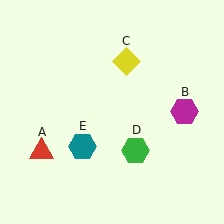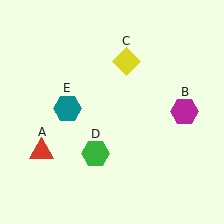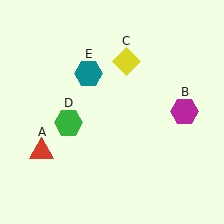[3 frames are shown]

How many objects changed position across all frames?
2 objects changed position: green hexagon (object D), teal hexagon (object E).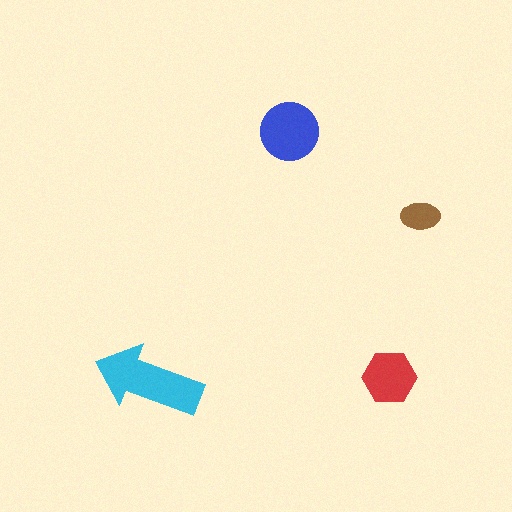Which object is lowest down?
The cyan arrow is bottommost.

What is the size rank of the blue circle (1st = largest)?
2nd.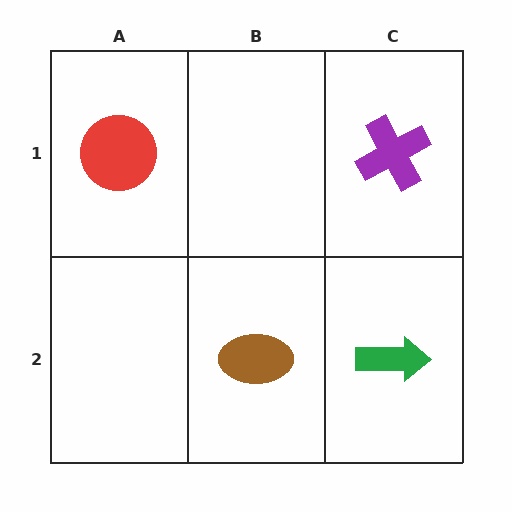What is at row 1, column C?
A purple cross.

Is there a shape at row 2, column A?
No, that cell is empty.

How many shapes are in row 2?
2 shapes.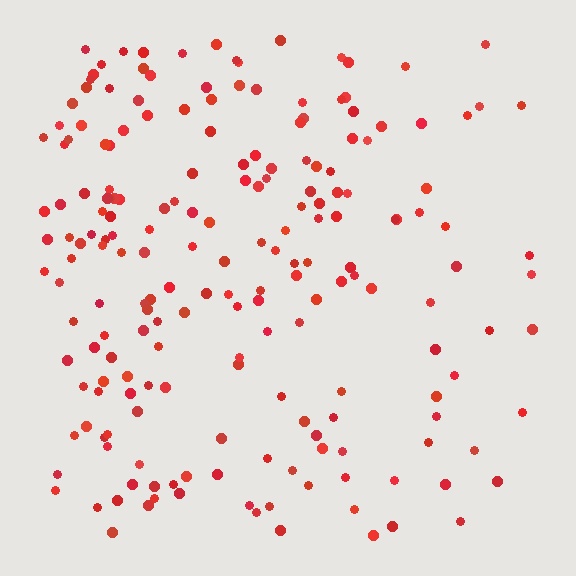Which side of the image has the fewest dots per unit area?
The right.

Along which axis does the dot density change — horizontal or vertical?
Horizontal.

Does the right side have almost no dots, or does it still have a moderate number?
Still a moderate number, just noticeably fewer than the left.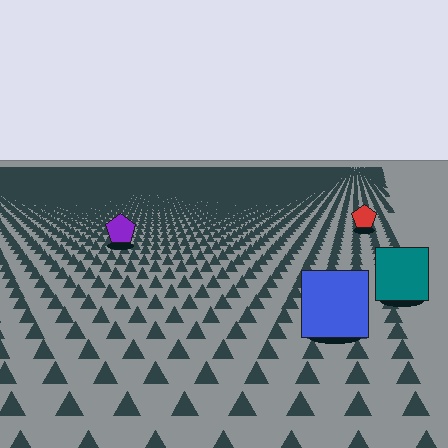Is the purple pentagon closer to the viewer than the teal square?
No. The teal square is closer — you can tell from the texture gradient: the ground texture is coarser near it.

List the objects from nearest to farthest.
From nearest to farthest: the blue square, the teal square, the purple pentagon, the red pentagon.